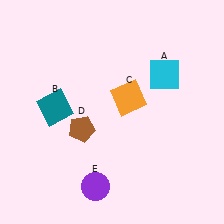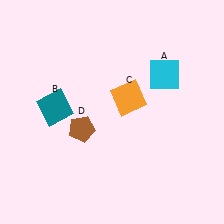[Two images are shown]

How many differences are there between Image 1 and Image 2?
There is 1 difference between the two images.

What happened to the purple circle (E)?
The purple circle (E) was removed in Image 2. It was in the bottom-left area of Image 1.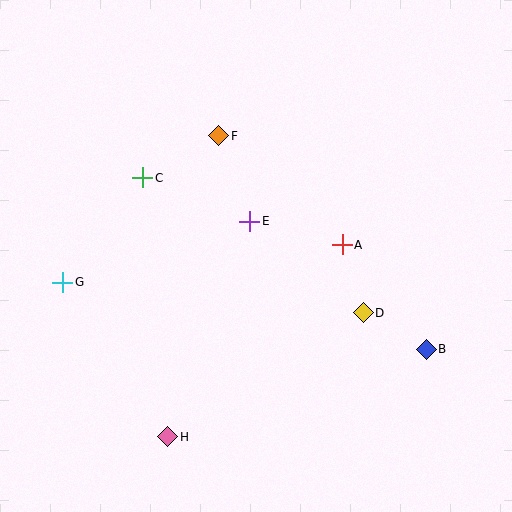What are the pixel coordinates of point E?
Point E is at (250, 221).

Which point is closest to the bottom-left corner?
Point H is closest to the bottom-left corner.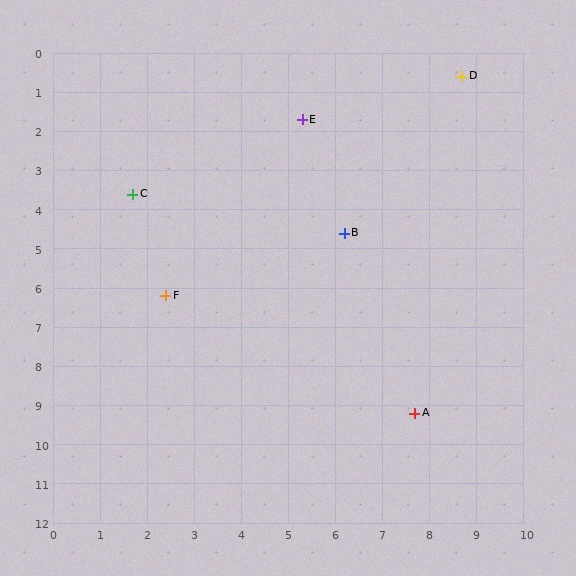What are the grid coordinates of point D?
Point D is at approximately (8.7, 0.6).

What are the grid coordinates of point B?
Point B is at approximately (6.2, 4.6).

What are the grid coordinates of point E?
Point E is at approximately (5.3, 1.7).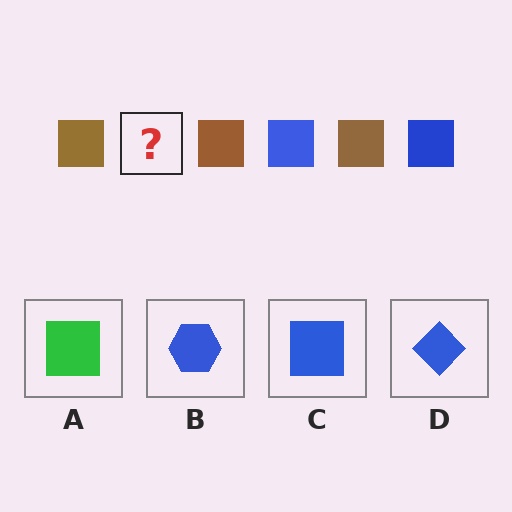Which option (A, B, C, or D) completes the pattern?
C.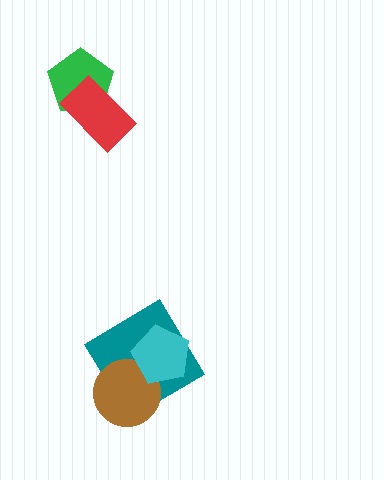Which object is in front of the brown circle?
The cyan pentagon is in front of the brown circle.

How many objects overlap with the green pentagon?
1 object overlaps with the green pentagon.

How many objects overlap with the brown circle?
2 objects overlap with the brown circle.